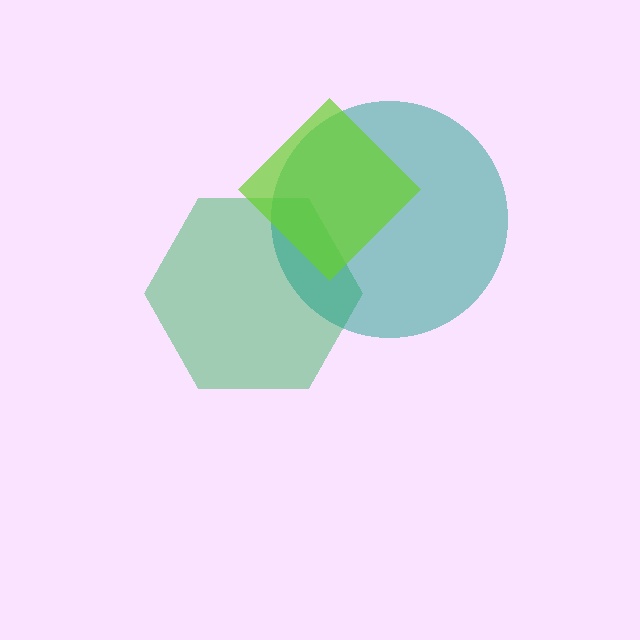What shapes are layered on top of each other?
The layered shapes are: a green hexagon, a teal circle, a lime diamond.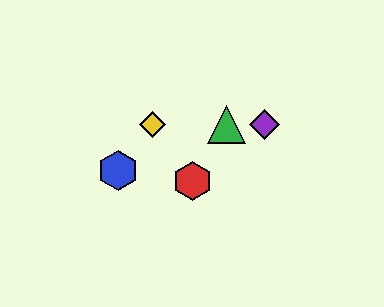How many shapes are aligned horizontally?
3 shapes (the green triangle, the yellow diamond, the purple diamond) are aligned horizontally.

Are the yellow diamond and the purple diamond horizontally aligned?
Yes, both are at y≈125.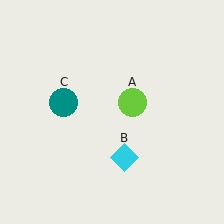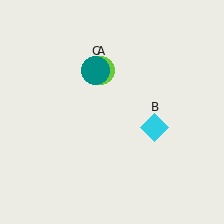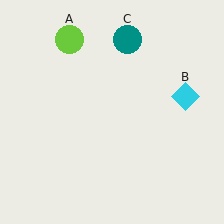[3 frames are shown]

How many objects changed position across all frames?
3 objects changed position: lime circle (object A), cyan diamond (object B), teal circle (object C).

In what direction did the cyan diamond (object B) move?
The cyan diamond (object B) moved up and to the right.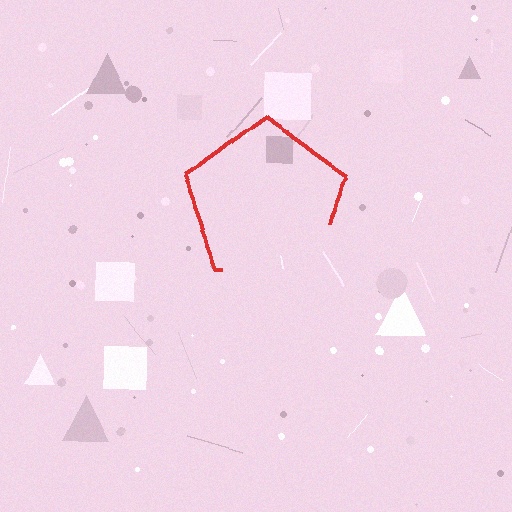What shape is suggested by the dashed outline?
The dashed outline suggests a pentagon.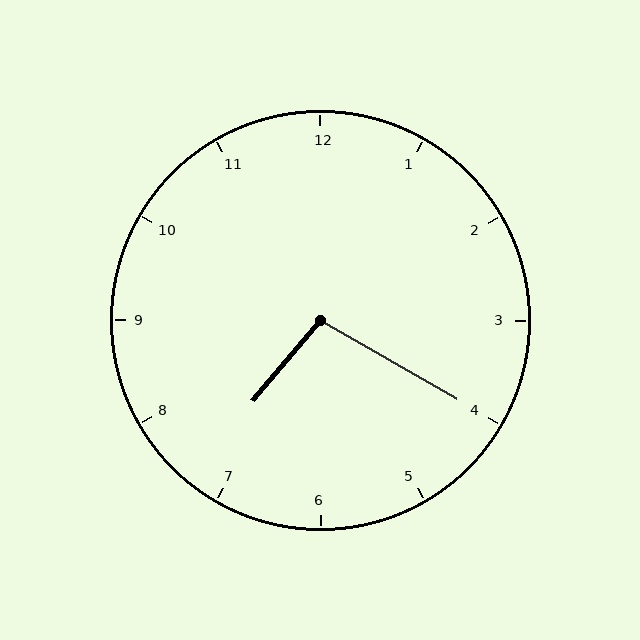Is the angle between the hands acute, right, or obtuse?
It is obtuse.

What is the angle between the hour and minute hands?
Approximately 100 degrees.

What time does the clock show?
7:20.